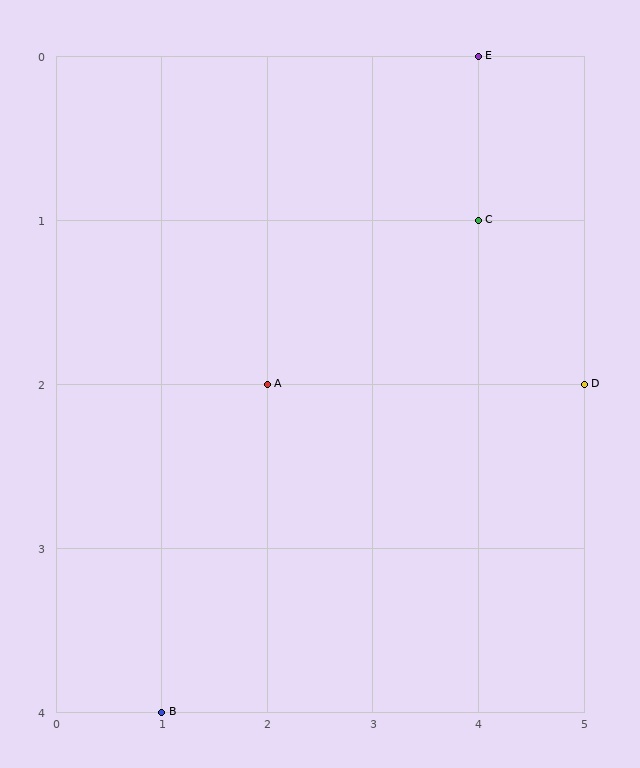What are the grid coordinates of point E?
Point E is at grid coordinates (4, 0).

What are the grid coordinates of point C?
Point C is at grid coordinates (4, 1).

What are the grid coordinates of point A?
Point A is at grid coordinates (2, 2).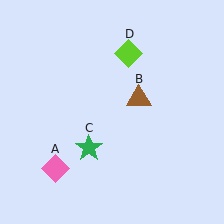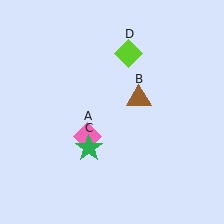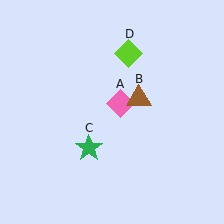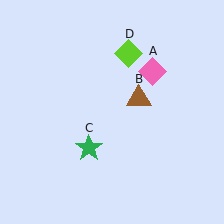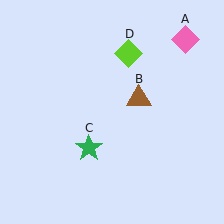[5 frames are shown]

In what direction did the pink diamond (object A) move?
The pink diamond (object A) moved up and to the right.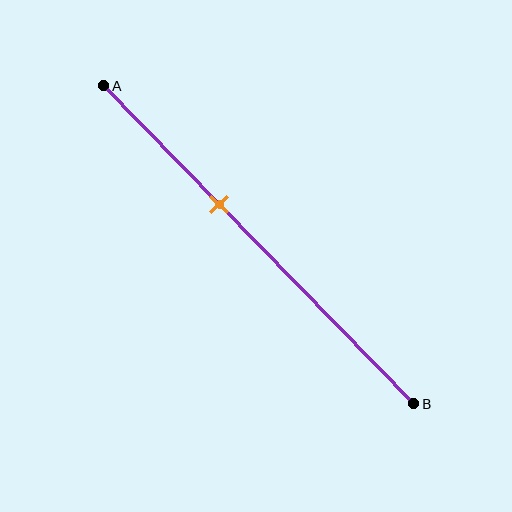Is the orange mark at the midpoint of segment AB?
No, the mark is at about 35% from A, not at the 50% midpoint.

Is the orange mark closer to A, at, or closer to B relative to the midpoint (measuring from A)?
The orange mark is closer to point A than the midpoint of segment AB.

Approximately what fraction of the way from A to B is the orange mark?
The orange mark is approximately 35% of the way from A to B.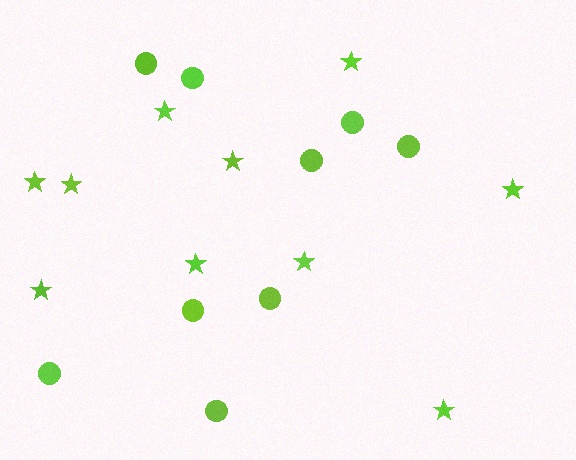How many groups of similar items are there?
There are 2 groups: one group of circles (9) and one group of stars (10).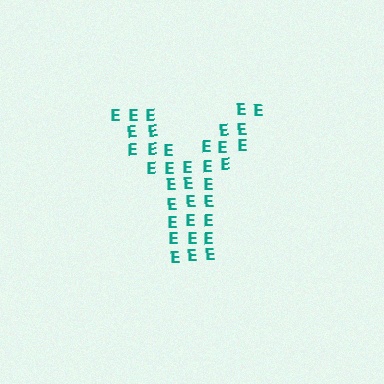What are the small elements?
The small elements are letter E's.